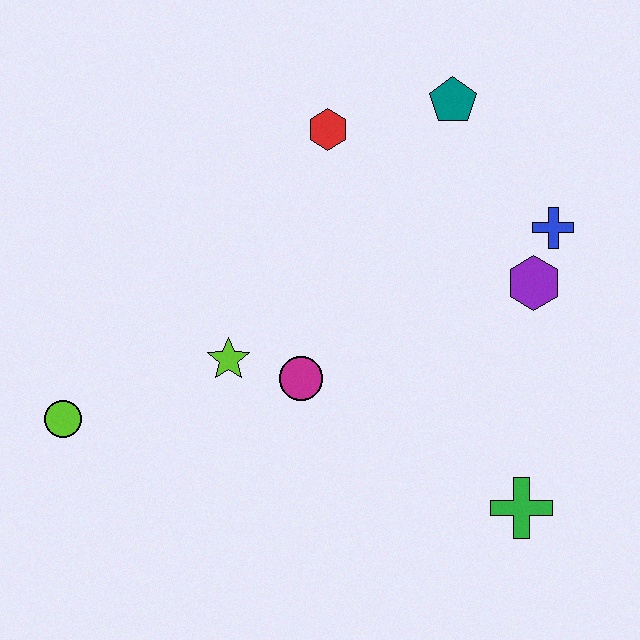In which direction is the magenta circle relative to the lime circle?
The magenta circle is to the right of the lime circle.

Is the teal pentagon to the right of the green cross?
No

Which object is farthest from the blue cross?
The lime circle is farthest from the blue cross.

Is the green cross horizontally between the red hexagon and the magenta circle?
No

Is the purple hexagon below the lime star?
No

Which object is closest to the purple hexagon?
The blue cross is closest to the purple hexagon.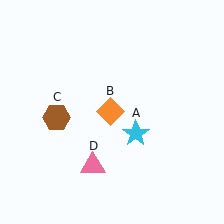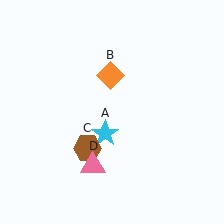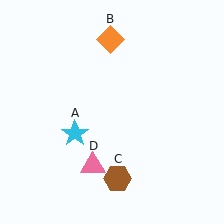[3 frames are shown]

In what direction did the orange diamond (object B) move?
The orange diamond (object B) moved up.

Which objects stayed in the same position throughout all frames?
Pink triangle (object D) remained stationary.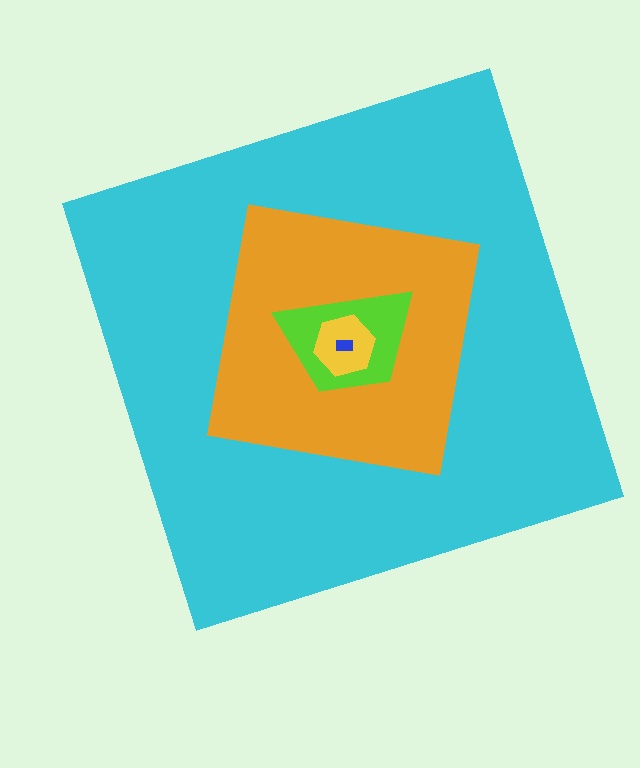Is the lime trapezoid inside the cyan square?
Yes.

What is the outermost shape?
The cyan square.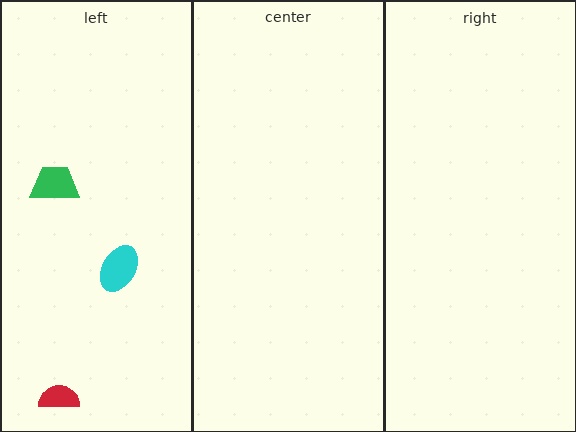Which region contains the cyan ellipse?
The left region.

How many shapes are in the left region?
3.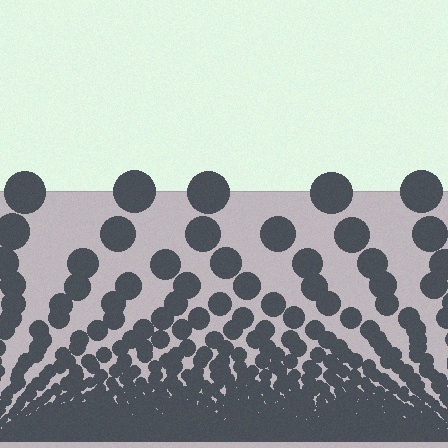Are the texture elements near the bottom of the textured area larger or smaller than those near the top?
Smaller. The gradient is inverted — elements near the bottom are smaller and denser.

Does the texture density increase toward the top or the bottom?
Density increases toward the bottom.